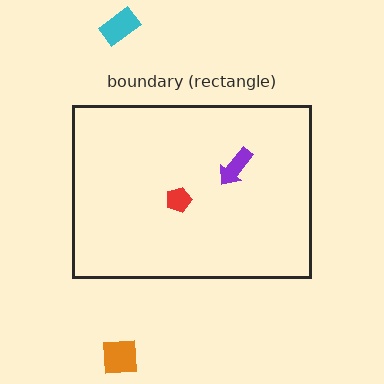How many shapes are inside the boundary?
2 inside, 2 outside.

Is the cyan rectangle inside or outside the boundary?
Outside.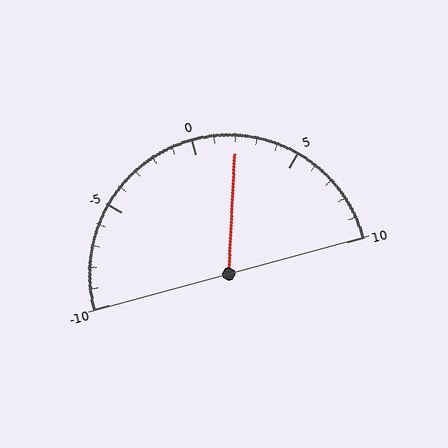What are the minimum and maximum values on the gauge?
The gauge ranges from -10 to 10.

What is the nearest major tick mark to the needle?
The nearest major tick mark is 0.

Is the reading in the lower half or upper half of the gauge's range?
The reading is in the upper half of the range (-10 to 10).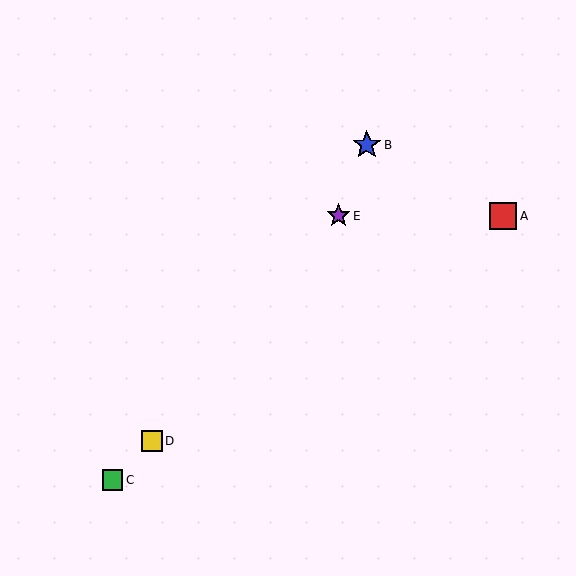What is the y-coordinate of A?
Object A is at y≈216.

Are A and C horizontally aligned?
No, A is at y≈216 and C is at y≈480.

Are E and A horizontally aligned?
Yes, both are at y≈216.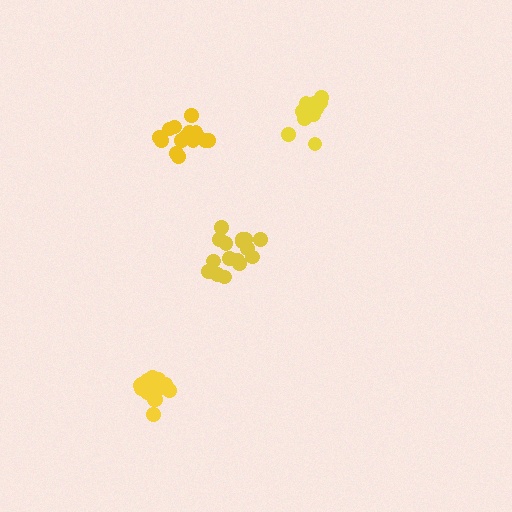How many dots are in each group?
Group 1: 19 dots, Group 2: 16 dots, Group 3: 16 dots, Group 4: 19 dots (70 total).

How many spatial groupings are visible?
There are 4 spatial groupings.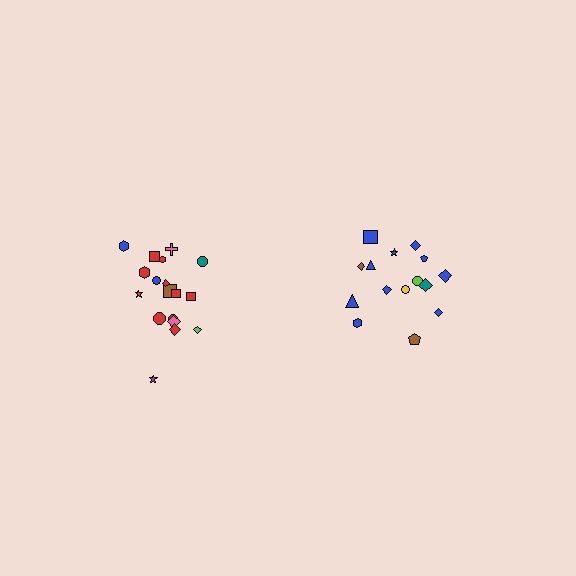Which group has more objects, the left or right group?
The left group.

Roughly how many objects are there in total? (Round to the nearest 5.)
Roughly 35 objects in total.